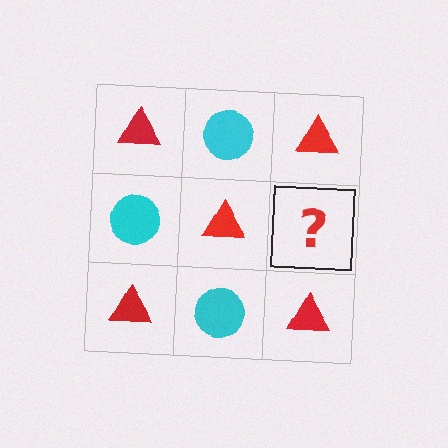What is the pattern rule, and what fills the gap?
The rule is that it alternates red triangle and cyan circle in a checkerboard pattern. The gap should be filled with a cyan circle.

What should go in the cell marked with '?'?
The missing cell should contain a cyan circle.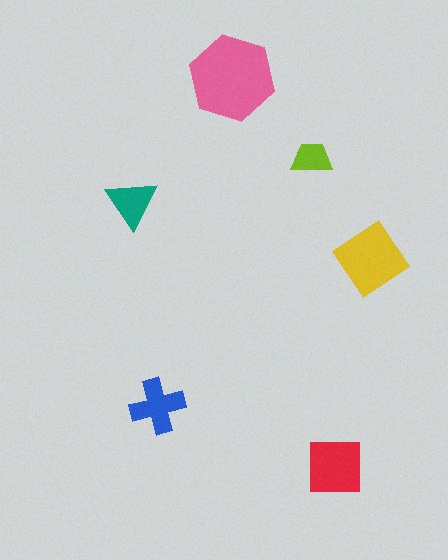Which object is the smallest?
The lime trapezoid.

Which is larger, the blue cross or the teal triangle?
The blue cross.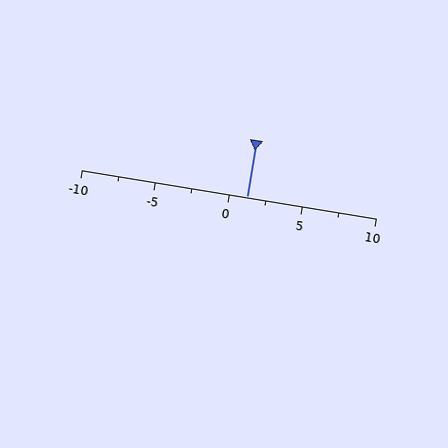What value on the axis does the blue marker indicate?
The marker indicates approximately 1.2.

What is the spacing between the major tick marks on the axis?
The major ticks are spaced 5 apart.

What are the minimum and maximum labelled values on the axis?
The axis runs from -10 to 10.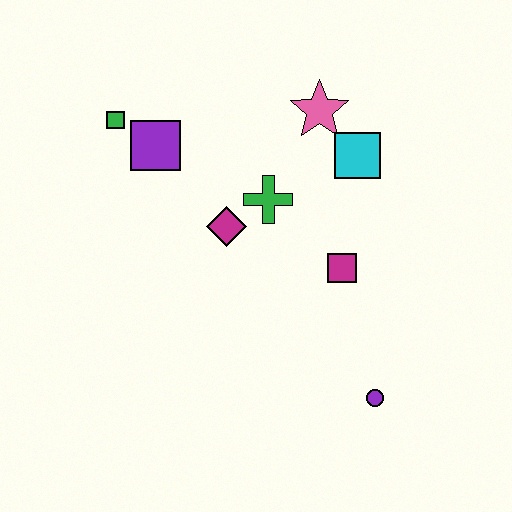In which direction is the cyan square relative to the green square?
The cyan square is to the right of the green square.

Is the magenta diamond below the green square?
Yes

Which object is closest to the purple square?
The green square is closest to the purple square.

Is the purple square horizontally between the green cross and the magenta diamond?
No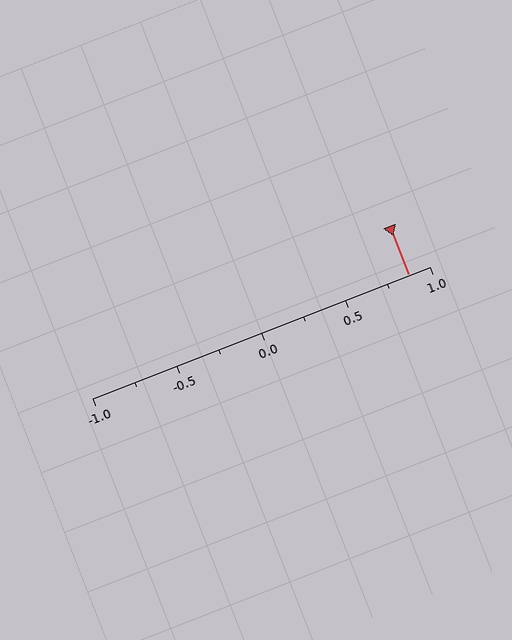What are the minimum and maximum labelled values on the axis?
The axis runs from -1.0 to 1.0.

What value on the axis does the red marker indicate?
The marker indicates approximately 0.88.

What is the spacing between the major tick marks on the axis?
The major ticks are spaced 0.5 apart.